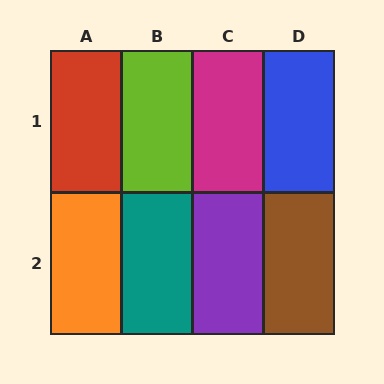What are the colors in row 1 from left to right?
Red, lime, magenta, blue.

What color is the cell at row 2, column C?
Purple.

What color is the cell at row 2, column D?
Brown.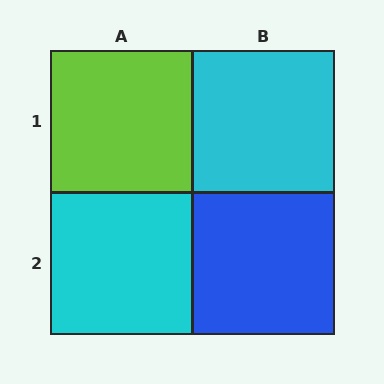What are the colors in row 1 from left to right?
Lime, cyan.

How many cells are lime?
1 cell is lime.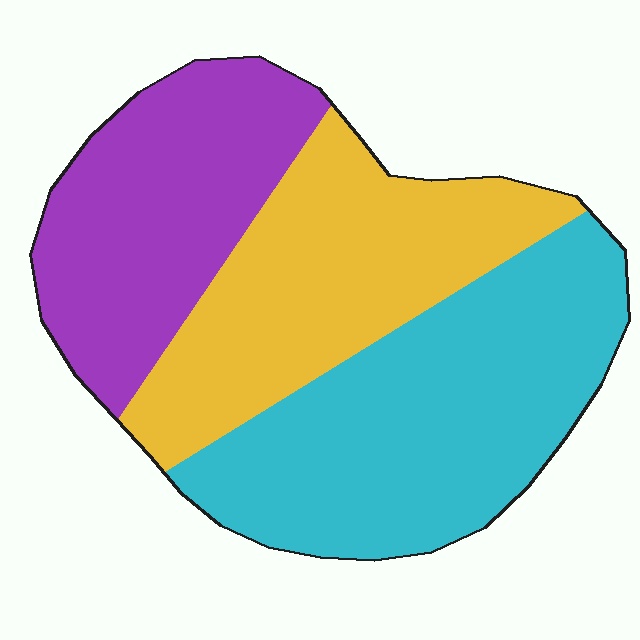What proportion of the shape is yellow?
Yellow covers around 30% of the shape.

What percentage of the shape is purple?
Purple covers around 30% of the shape.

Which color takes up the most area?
Cyan, at roughly 40%.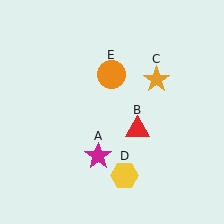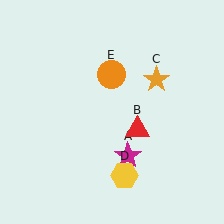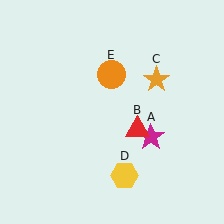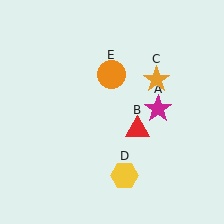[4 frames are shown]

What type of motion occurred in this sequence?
The magenta star (object A) rotated counterclockwise around the center of the scene.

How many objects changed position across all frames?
1 object changed position: magenta star (object A).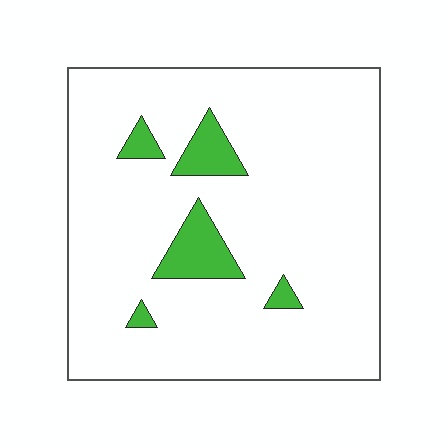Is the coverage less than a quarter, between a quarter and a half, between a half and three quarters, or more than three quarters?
Less than a quarter.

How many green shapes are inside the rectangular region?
5.